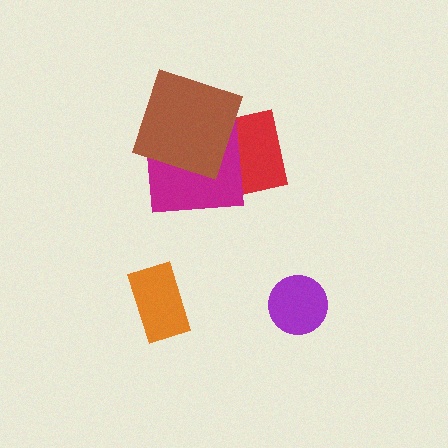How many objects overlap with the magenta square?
2 objects overlap with the magenta square.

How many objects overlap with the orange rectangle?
0 objects overlap with the orange rectangle.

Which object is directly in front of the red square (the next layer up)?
The magenta square is directly in front of the red square.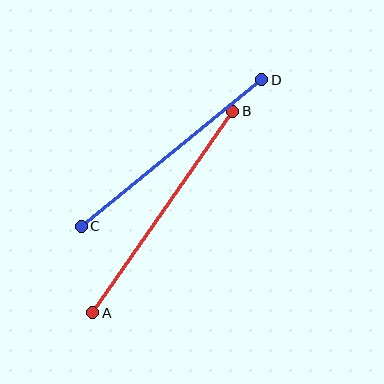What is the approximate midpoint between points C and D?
The midpoint is at approximately (172, 153) pixels.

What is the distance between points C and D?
The distance is approximately 232 pixels.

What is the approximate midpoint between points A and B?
The midpoint is at approximately (163, 212) pixels.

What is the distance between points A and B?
The distance is approximately 245 pixels.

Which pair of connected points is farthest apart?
Points A and B are farthest apart.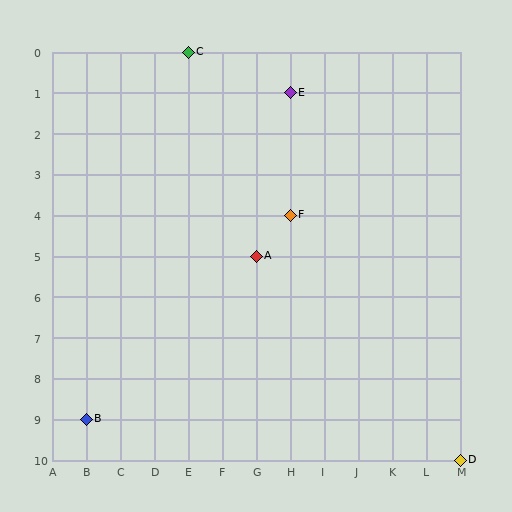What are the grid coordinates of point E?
Point E is at grid coordinates (H, 1).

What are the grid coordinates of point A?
Point A is at grid coordinates (G, 5).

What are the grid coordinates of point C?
Point C is at grid coordinates (E, 0).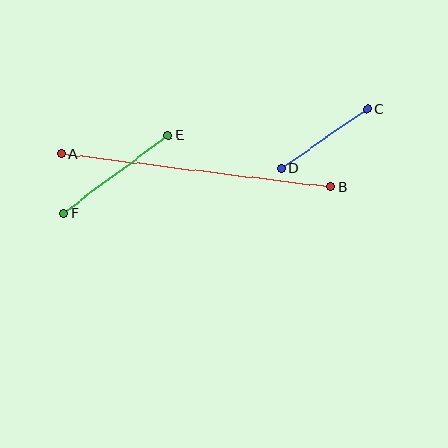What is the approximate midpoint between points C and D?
The midpoint is at approximately (324, 139) pixels.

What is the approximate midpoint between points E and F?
The midpoint is at approximately (116, 174) pixels.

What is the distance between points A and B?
The distance is approximately 272 pixels.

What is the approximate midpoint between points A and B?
The midpoint is at approximately (196, 170) pixels.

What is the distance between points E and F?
The distance is approximately 131 pixels.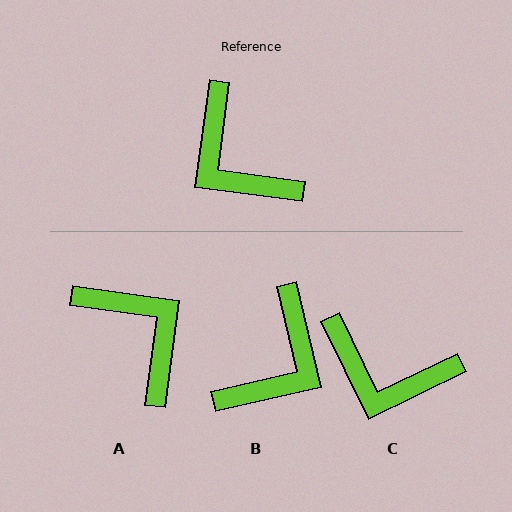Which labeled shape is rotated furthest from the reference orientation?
A, about 180 degrees away.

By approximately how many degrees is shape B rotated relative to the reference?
Approximately 111 degrees counter-clockwise.